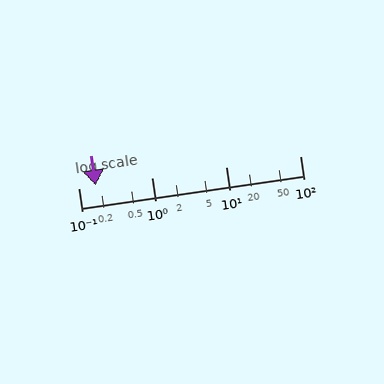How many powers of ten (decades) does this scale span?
The scale spans 3 decades, from 0.1 to 100.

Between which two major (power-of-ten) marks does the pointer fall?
The pointer is between 0.1 and 1.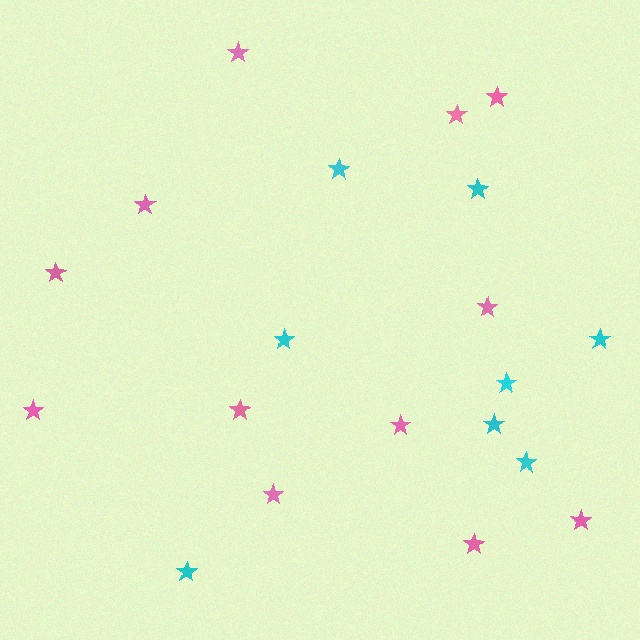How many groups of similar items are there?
There are 2 groups: one group of cyan stars (8) and one group of pink stars (12).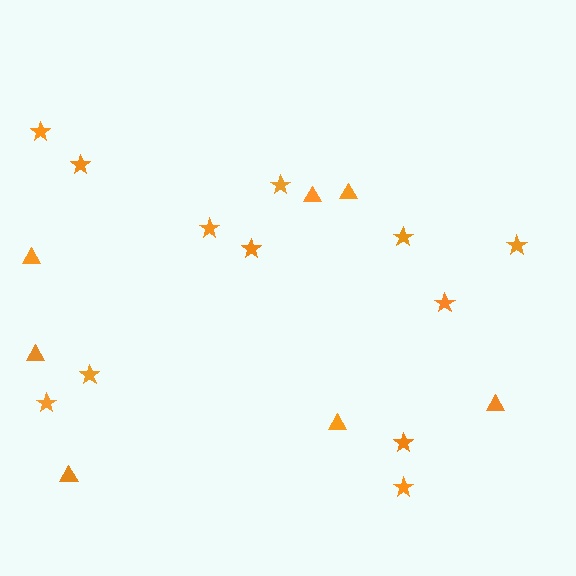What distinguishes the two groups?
There are 2 groups: one group of stars (12) and one group of triangles (7).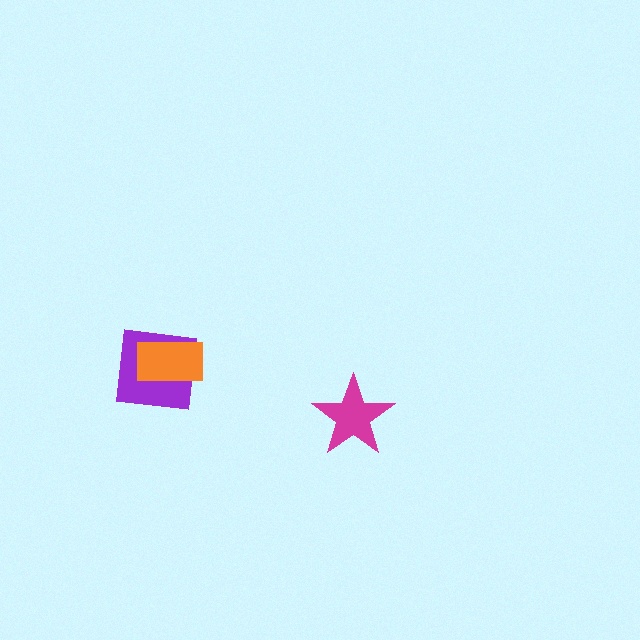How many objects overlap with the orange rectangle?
1 object overlaps with the orange rectangle.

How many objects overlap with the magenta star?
0 objects overlap with the magenta star.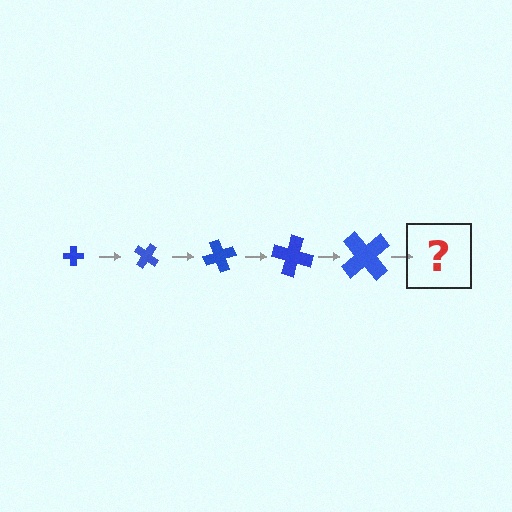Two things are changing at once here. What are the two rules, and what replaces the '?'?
The two rules are that the cross grows larger each step and it rotates 35 degrees each step. The '?' should be a cross, larger than the previous one and rotated 175 degrees from the start.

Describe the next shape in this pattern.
It should be a cross, larger than the previous one and rotated 175 degrees from the start.